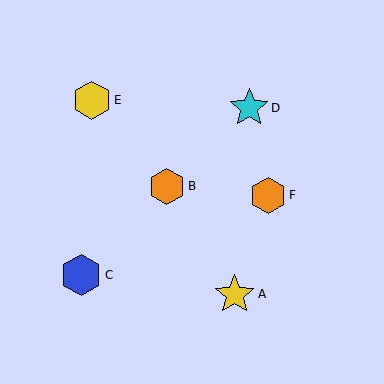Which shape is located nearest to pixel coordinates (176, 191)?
The orange hexagon (labeled B) at (167, 186) is nearest to that location.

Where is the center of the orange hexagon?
The center of the orange hexagon is at (167, 186).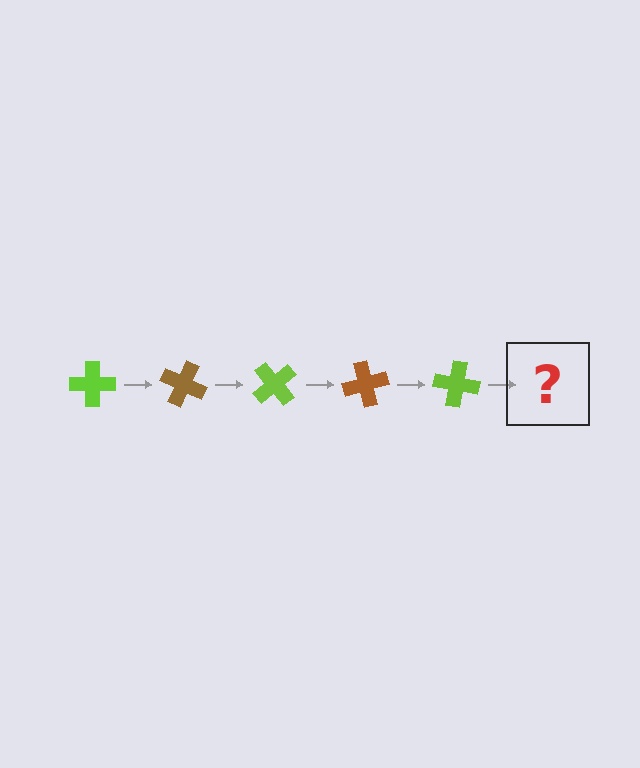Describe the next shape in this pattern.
It should be a brown cross, rotated 125 degrees from the start.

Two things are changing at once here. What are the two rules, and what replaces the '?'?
The two rules are that it rotates 25 degrees each step and the color cycles through lime and brown. The '?' should be a brown cross, rotated 125 degrees from the start.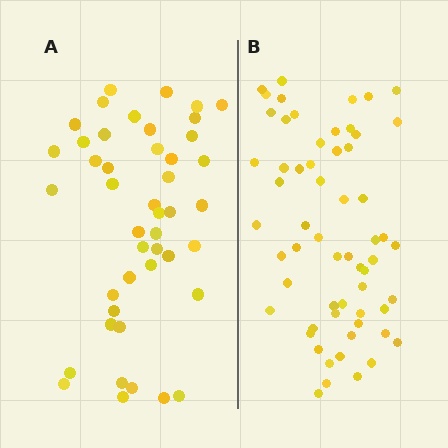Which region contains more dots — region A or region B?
Region B (the right region) has more dots.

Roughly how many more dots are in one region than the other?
Region B has approximately 15 more dots than region A.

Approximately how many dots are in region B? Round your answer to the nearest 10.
About 60 dots.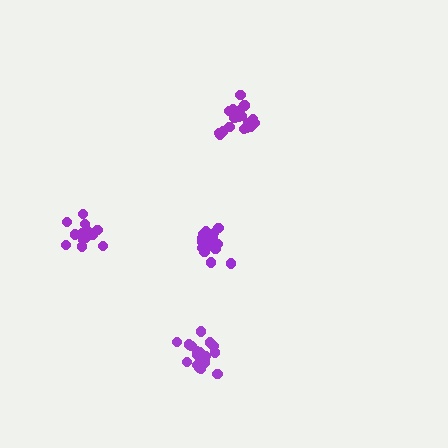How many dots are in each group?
Group 1: 15 dots, Group 2: 17 dots, Group 3: 19 dots, Group 4: 21 dots (72 total).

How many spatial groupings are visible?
There are 4 spatial groupings.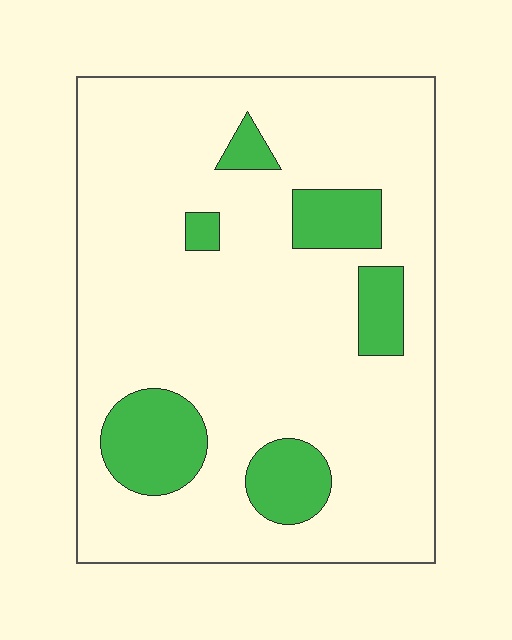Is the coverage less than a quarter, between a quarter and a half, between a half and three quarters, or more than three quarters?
Less than a quarter.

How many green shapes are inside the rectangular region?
6.